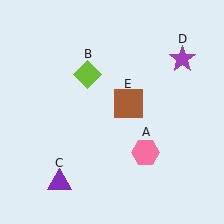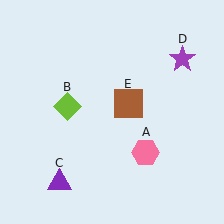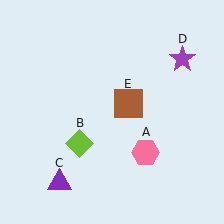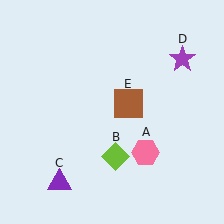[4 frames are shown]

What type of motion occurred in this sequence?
The lime diamond (object B) rotated counterclockwise around the center of the scene.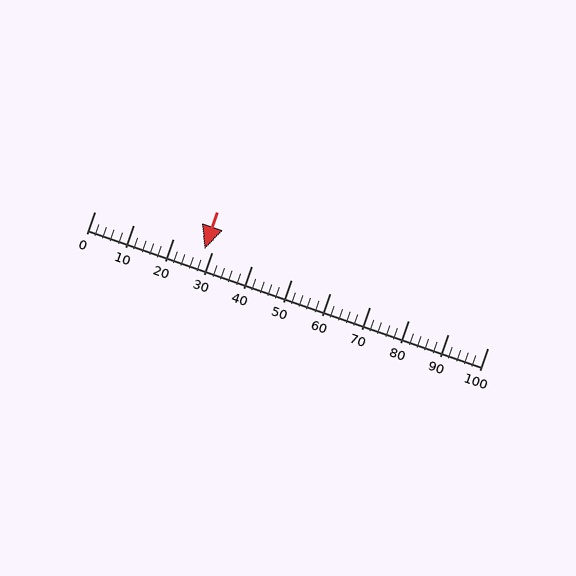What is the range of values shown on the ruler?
The ruler shows values from 0 to 100.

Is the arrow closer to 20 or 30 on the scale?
The arrow is closer to 30.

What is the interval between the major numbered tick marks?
The major tick marks are spaced 10 units apart.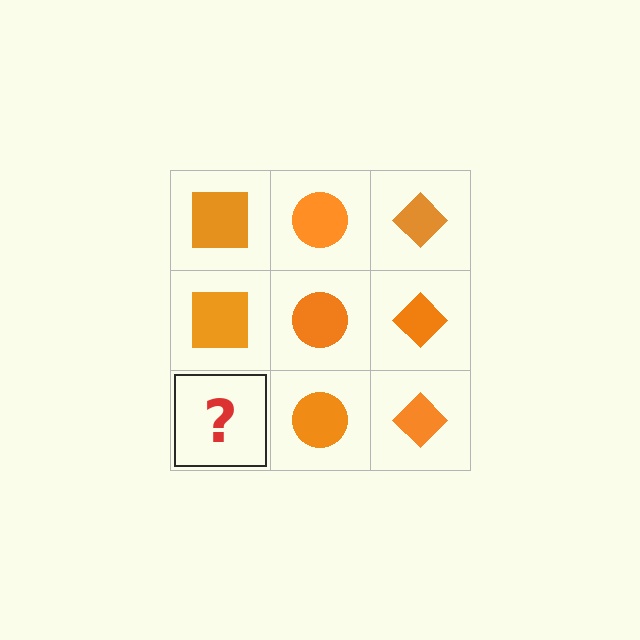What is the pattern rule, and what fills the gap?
The rule is that each column has a consistent shape. The gap should be filled with an orange square.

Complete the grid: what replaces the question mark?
The question mark should be replaced with an orange square.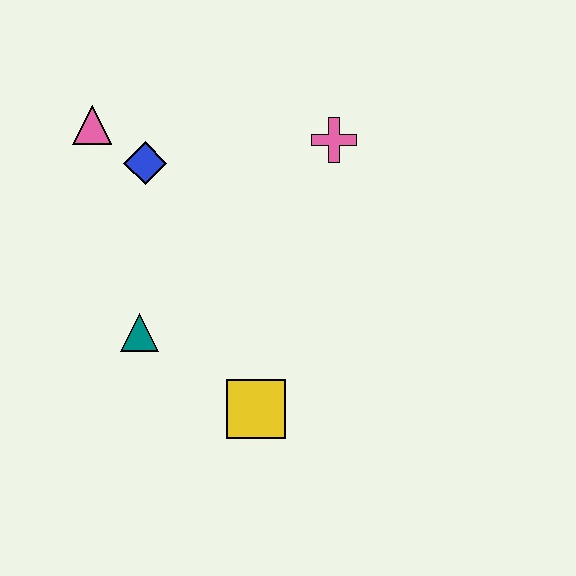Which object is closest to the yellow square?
The teal triangle is closest to the yellow square.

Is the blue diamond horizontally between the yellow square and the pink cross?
No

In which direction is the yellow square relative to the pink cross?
The yellow square is below the pink cross.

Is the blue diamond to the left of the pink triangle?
No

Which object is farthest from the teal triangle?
The pink cross is farthest from the teal triangle.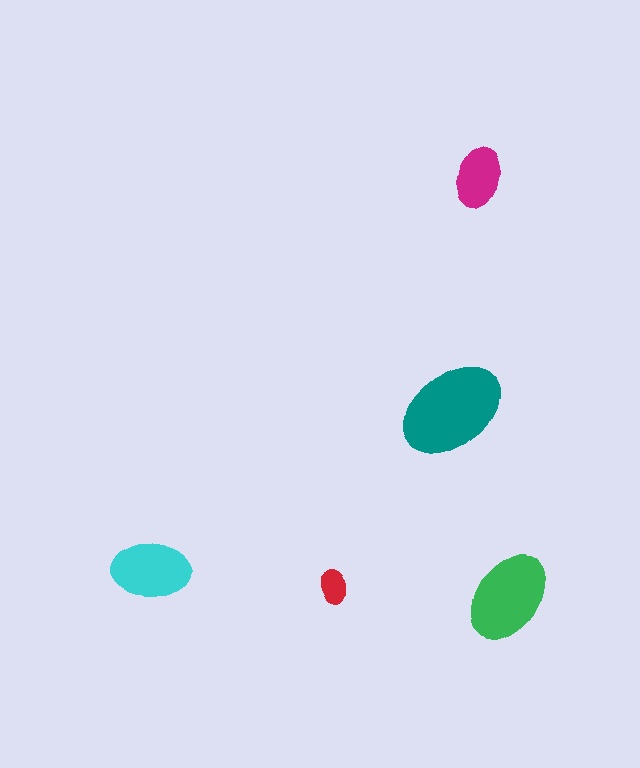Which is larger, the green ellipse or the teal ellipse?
The teal one.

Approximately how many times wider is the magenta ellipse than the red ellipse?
About 1.5 times wider.